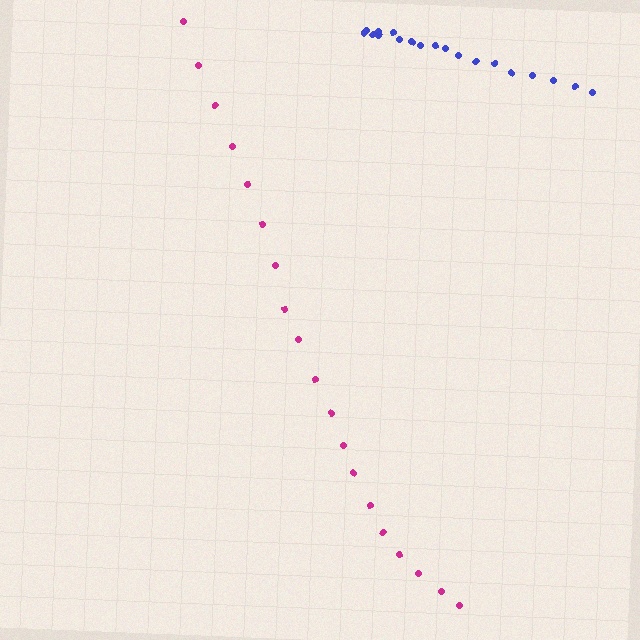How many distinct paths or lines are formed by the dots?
There are 2 distinct paths.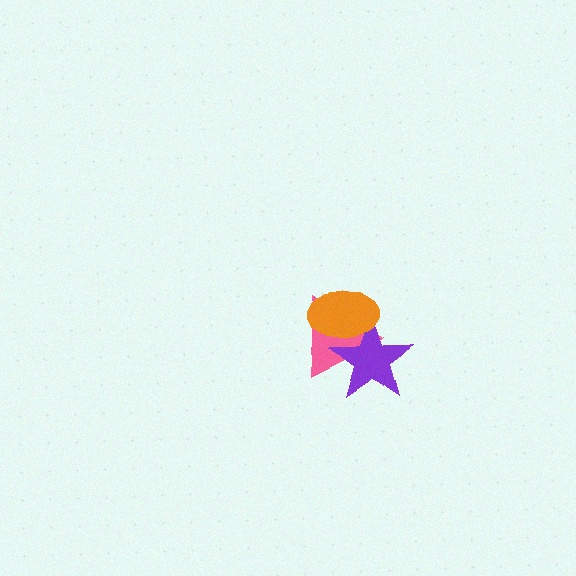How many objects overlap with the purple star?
2 objects overlap with the purple star.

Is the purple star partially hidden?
Yes, it is partially covered by another shape.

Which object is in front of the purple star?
The orange ellipse is in front of the purple star.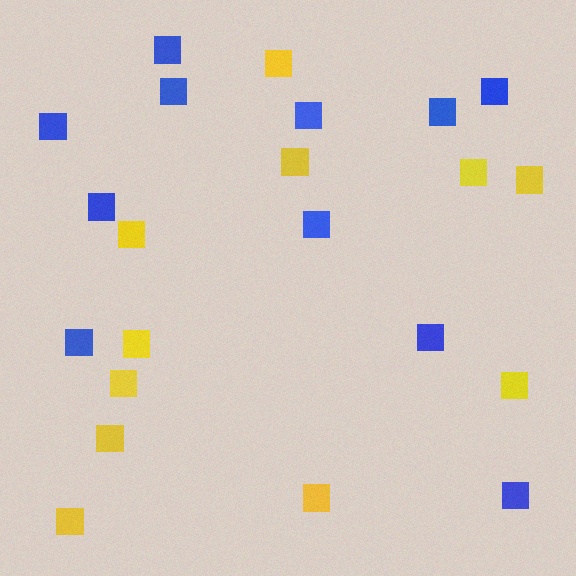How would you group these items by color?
There are 2 groups: one group of yellow squares (11) and one group of blue squares (11).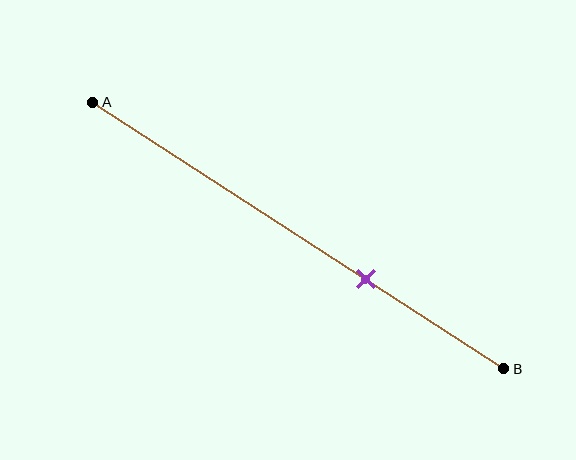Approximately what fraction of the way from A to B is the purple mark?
The purple mark is approximately 65% of the way from A to B.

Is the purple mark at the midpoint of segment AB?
No, the mark is at about 65% from A, not at the 50% midpoint.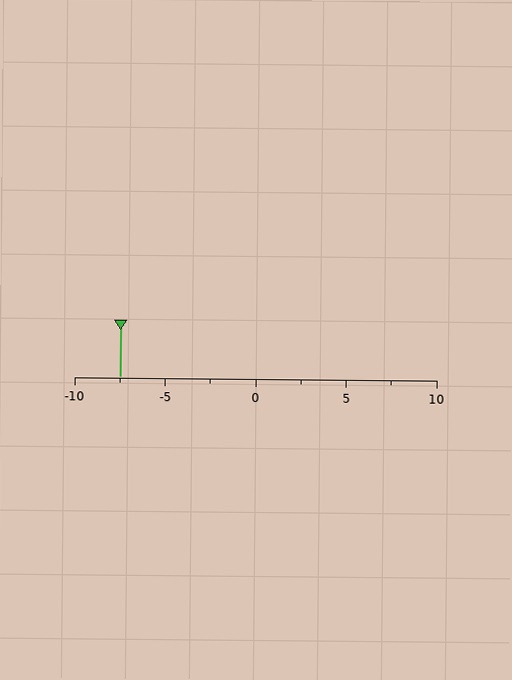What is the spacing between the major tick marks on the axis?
The major ticks are spaced 5 apart.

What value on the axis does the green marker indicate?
The marker indicates approximately -7.5.